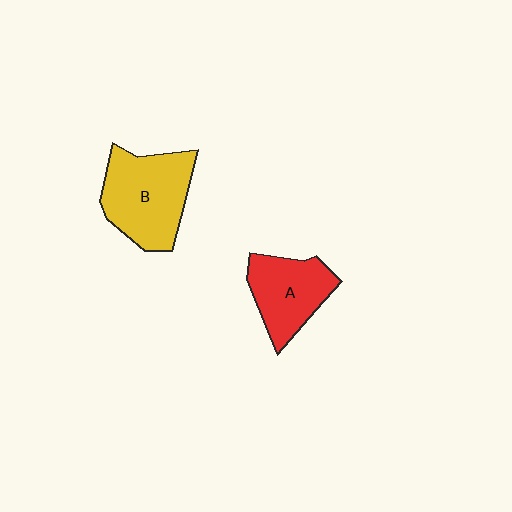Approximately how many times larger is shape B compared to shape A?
Approximately 1.3 times.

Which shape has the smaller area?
Shape A (red).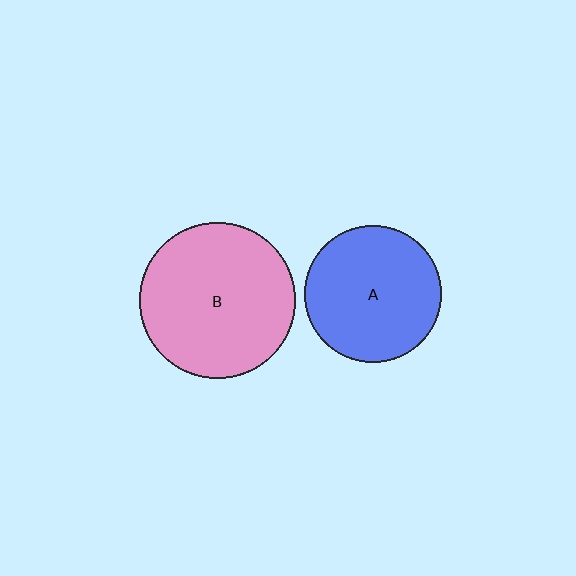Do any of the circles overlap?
No, none of the circles overlap.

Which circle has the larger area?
Circle B (pink).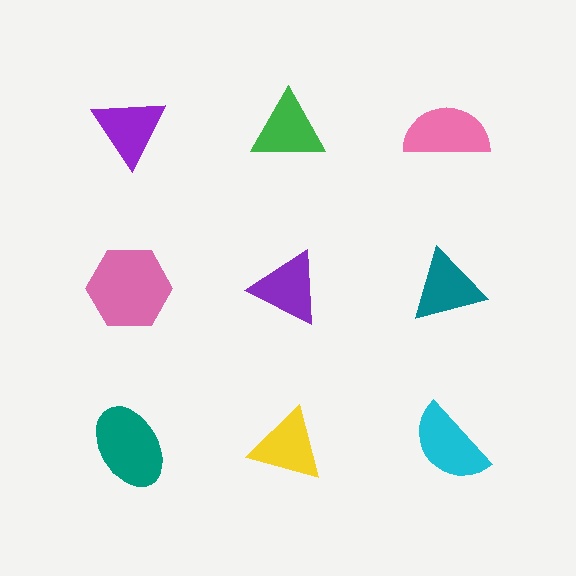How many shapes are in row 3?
3 shapes.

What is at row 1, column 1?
A purple triangle.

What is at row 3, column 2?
A yellow triangle.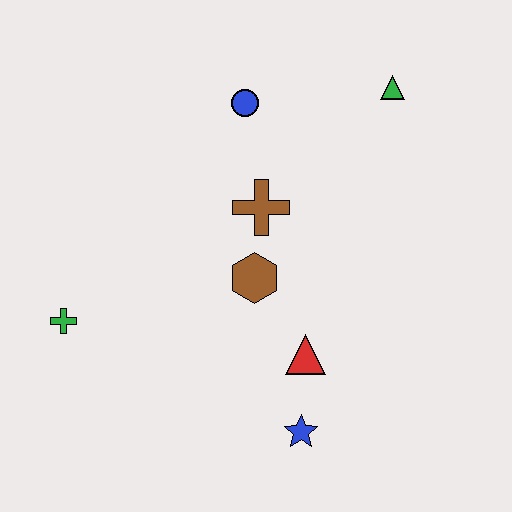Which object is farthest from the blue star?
The green triangle is farthest from the blue star.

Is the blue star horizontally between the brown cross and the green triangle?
Yes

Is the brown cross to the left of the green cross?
No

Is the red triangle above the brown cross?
No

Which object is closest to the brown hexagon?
The brown cross is closest to the brown hexagon.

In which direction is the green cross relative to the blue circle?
The green cross is below the blue circle.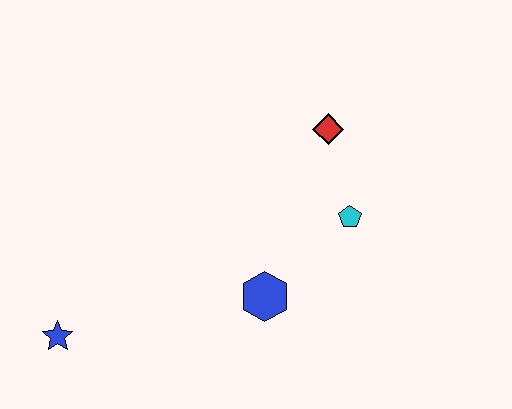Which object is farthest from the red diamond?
The blue star is farthest from the red diamond.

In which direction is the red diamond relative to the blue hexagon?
The red diamond is above the blue hexagon.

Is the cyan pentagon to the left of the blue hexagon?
No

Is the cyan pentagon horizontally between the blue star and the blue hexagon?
No